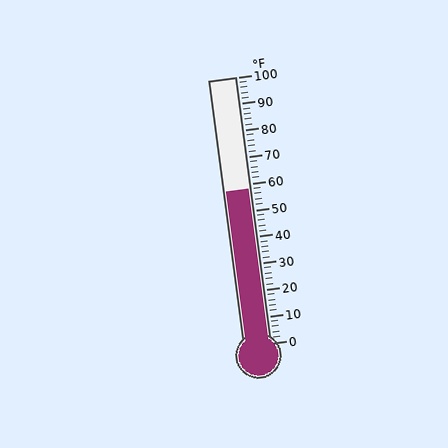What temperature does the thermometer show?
The thermometer shows approximately 58°F.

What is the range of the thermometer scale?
The thermometer scale ranges from 0°F to 100°F.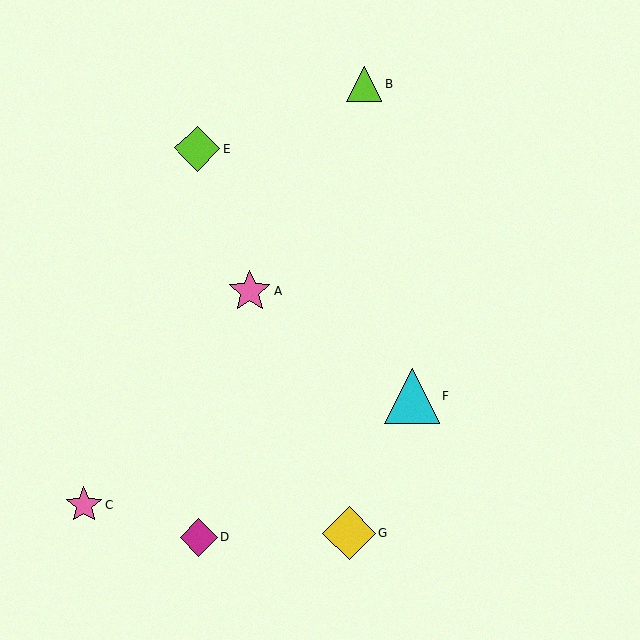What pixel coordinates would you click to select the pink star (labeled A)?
Click at (250, 291) to select the pink star A.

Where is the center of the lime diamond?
The center of the lime diamond is at (197, 148).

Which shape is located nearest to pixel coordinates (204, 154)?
The lime diamond (labeled E) at (197, 148) is nearest to that location.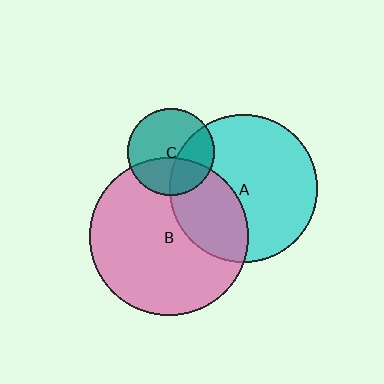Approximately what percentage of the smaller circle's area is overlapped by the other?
Approximately 35%.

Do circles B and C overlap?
Yes.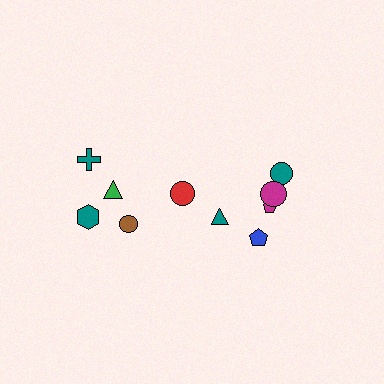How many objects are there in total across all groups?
There are 10 objects.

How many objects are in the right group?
There are 6 objects.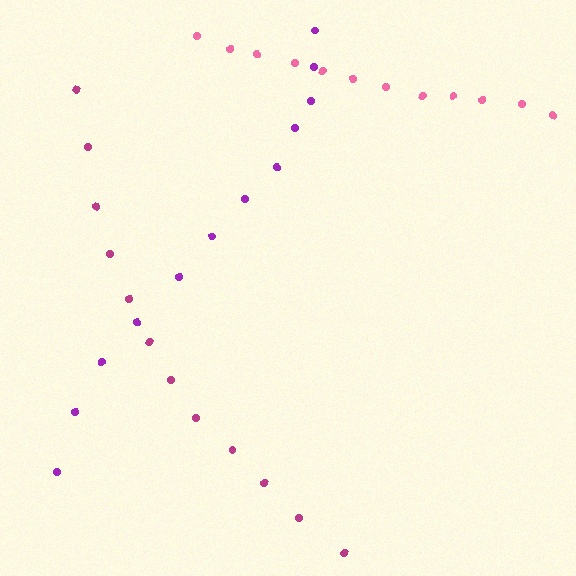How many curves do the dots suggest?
There are 3 distinct paths.